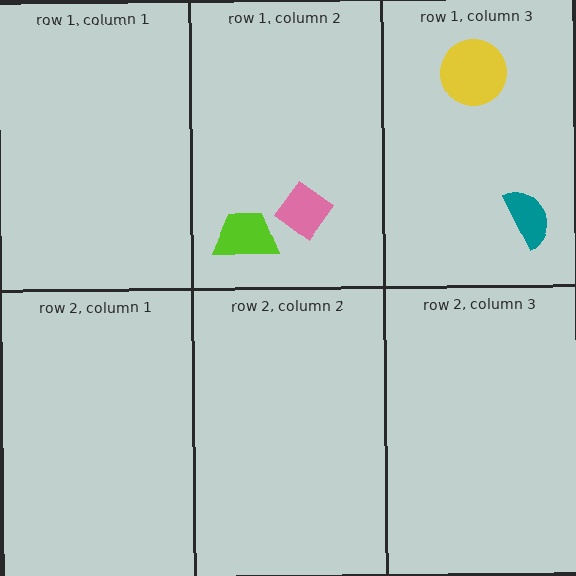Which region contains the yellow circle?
The row 1, column 3 region.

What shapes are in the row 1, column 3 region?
The teal semicircle, the yellow circle.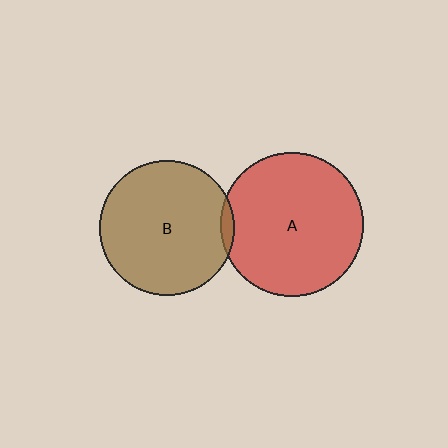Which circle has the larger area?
Circle A (red).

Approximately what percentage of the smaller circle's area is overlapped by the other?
Approximately 5%.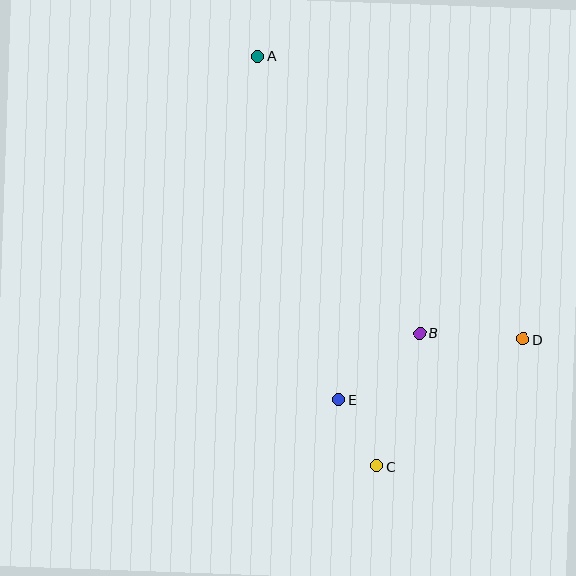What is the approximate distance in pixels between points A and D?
The distance between A and D is approximately 388 pixels.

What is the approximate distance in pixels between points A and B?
The distance between A and B is approximately 321 pixels.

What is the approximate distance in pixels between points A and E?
The distance between A and E is approximately 353 pixels.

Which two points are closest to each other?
Points C and E are closest to each other.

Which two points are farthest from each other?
Points A and C are farthest from each other.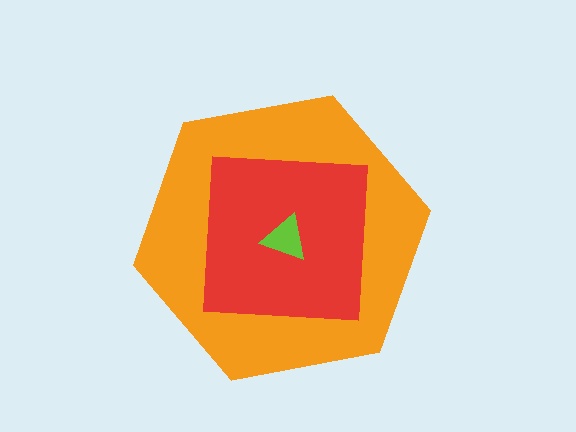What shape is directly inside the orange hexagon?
The red square.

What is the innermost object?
The lime triangle.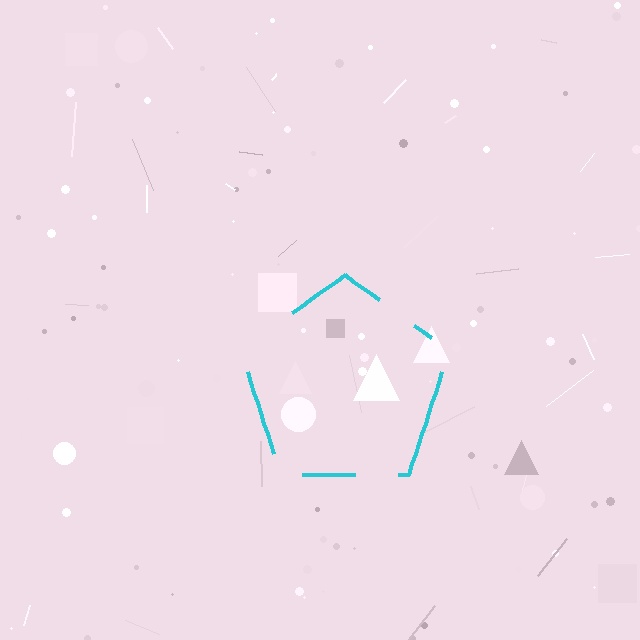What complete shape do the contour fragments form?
The contour fragments form a pentagon.